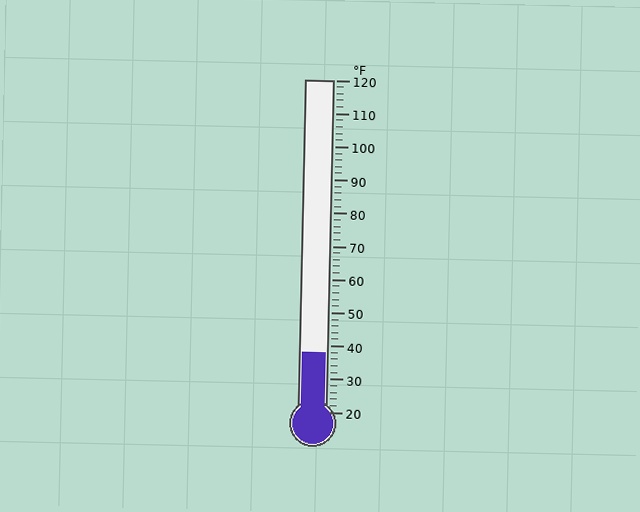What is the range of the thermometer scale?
The thermometer scale ranges from 20°F to 120°F.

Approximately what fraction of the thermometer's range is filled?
The thermometer is filled to approximately 20% of its range.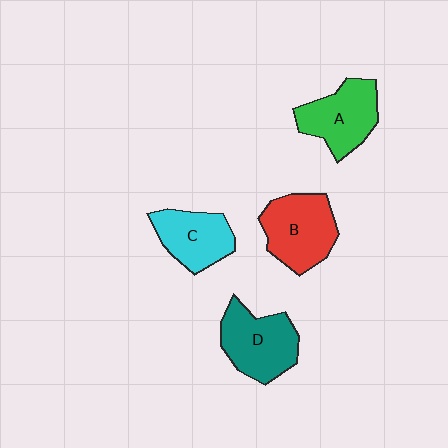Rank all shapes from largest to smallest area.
From largest to smallest: B (red), D (teal), A (green), C (cyan).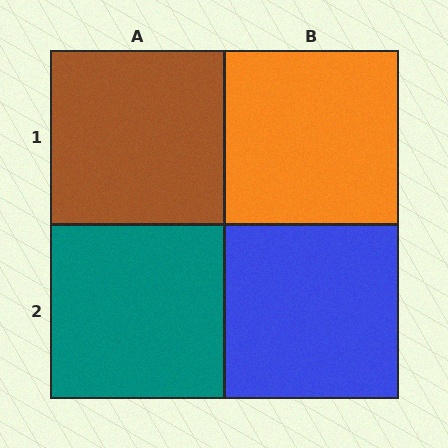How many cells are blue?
1 cell is blue.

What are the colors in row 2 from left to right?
Teal, blue.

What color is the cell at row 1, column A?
Brown.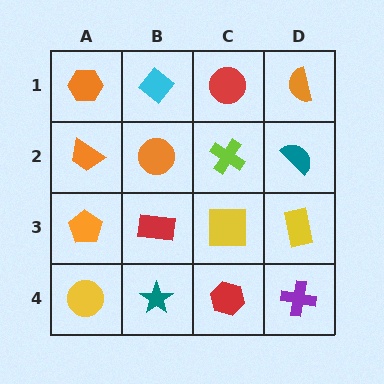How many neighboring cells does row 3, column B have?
4.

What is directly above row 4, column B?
A red rectangle.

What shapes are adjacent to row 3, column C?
A lime cross (row 2, column C), a red hexagon (row 4, column C), a red rectangle (row 3, column B), a yellow rectangle (row 3, column D).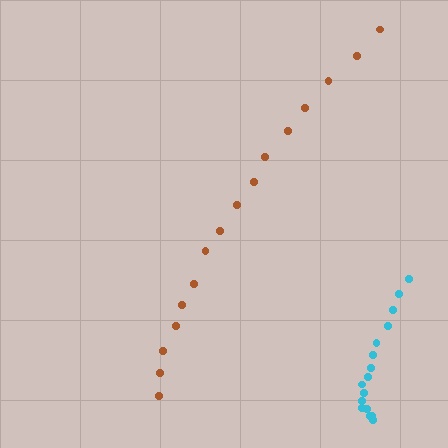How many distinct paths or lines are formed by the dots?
There are 2 distinct paths.